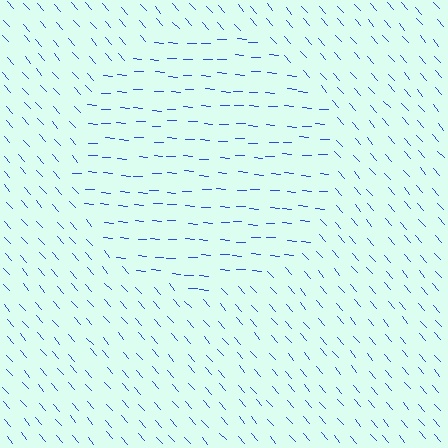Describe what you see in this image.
The image is filled with small blue line segments. A circle region in the image has lines oriented differently from the surrounding lines, creating a visible texture boundary.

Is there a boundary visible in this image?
Yes, there is a texture boundary formed by a change in line orientation.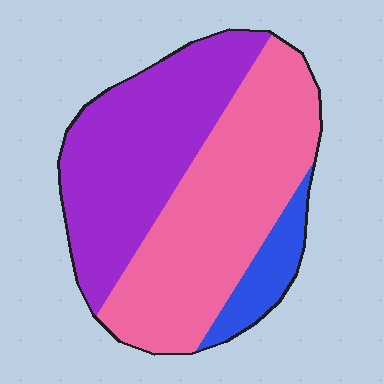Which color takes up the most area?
Pink, at roughly 50%.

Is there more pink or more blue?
Pink.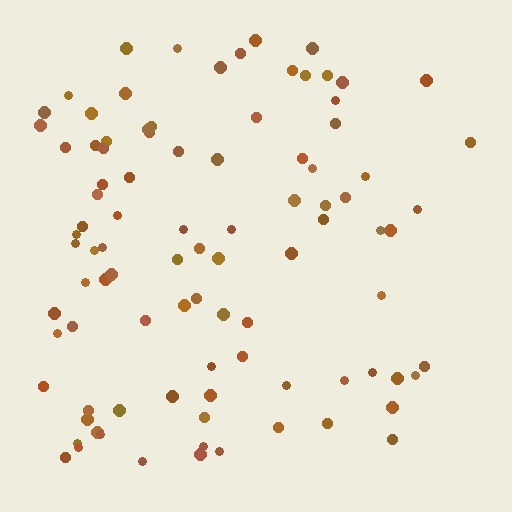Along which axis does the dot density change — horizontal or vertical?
Horizontal.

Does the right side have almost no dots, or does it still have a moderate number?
Still a moderate number, just noticeably fewer than the left.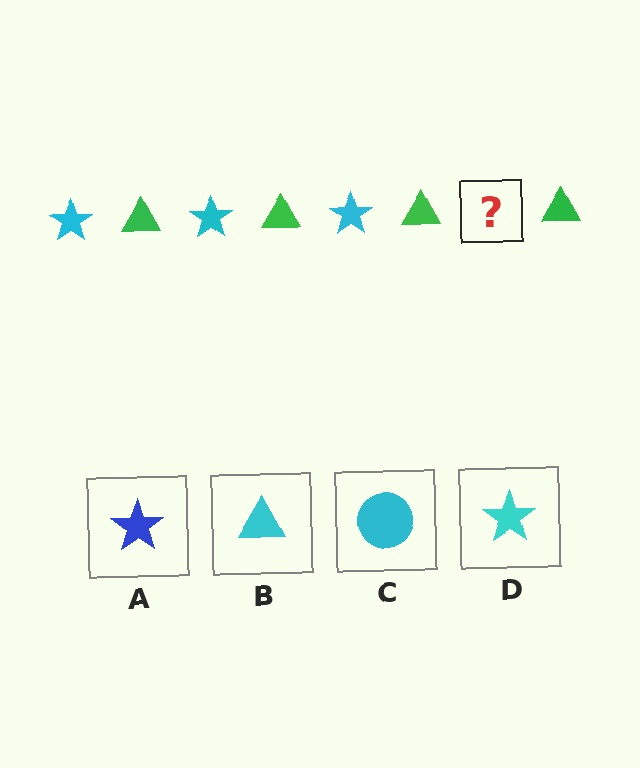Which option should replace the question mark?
Option D.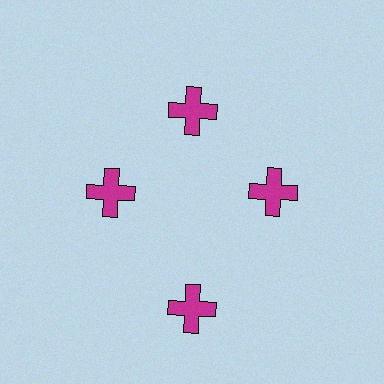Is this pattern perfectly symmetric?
No. The 4 magenta crosses are arranged in a ring, but one element near the 6 o'clock position is pushed outward from the center, breaking the 4-fold rotational symmetry.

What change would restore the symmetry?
The symmetry would be restored by moving it inward, back onto the ring so that all 4 crosses sit at equal angles and equal distance from the center.